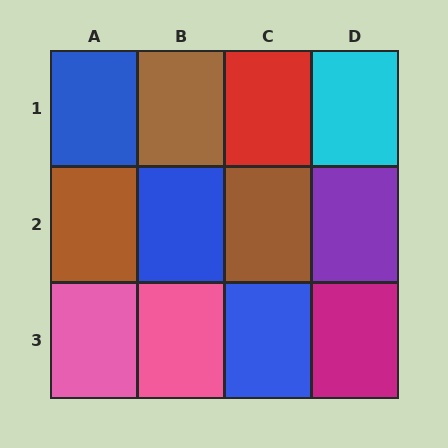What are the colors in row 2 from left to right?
Brown, blue, brown, purple.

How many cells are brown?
3 cells are brown.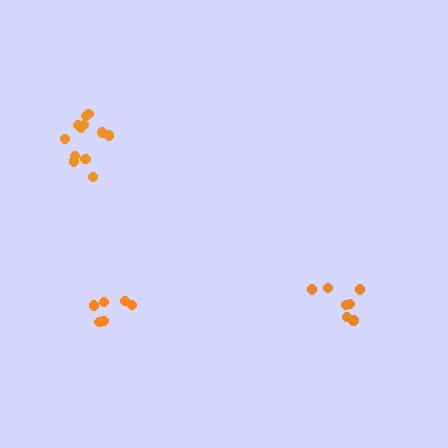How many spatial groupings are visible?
There are 3 spatial groupings.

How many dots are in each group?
Group 1: 7 dots, Group 2: 6 dots, Group 3: 12 dots (25 total).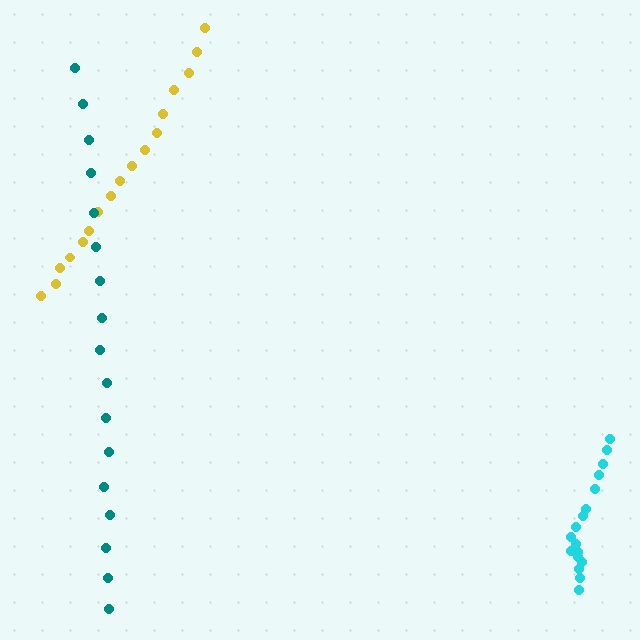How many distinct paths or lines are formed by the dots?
There are 3 distinct paths.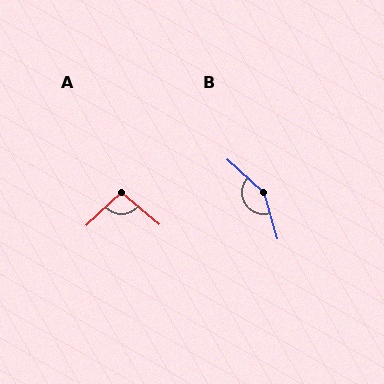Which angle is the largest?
B, at approximately 149 degrees.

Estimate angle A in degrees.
Approximately 97 degrees.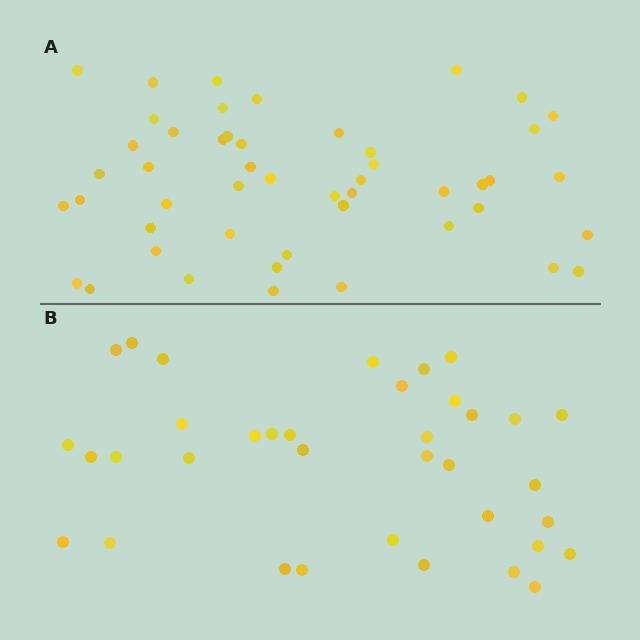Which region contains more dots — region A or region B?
Region A (the top region) has more dots.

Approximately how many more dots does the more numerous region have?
Region A has approximately 15 more dots than region B.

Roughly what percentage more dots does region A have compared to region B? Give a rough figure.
About 35% more.